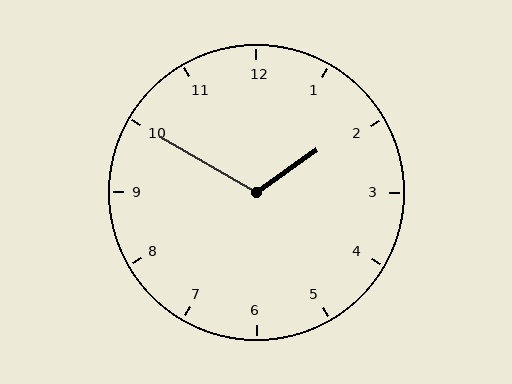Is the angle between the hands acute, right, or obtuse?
It is obtuse.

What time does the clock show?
1:50.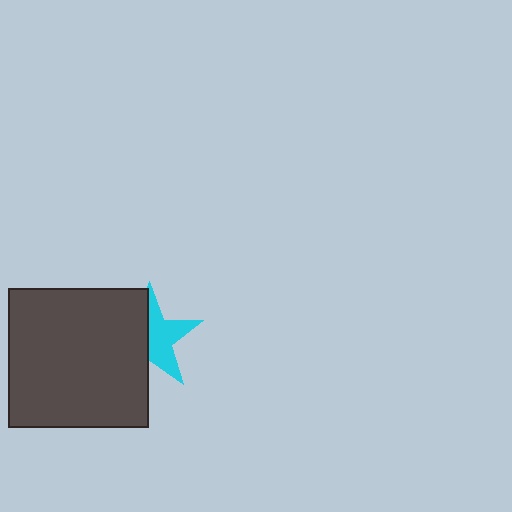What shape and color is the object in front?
The object in front is a dark gray square.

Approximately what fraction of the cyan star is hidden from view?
Roughly 49% of the cyan star is hidden behind the dark gray square.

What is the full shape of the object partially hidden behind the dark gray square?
The partially hidden object is a cyan star.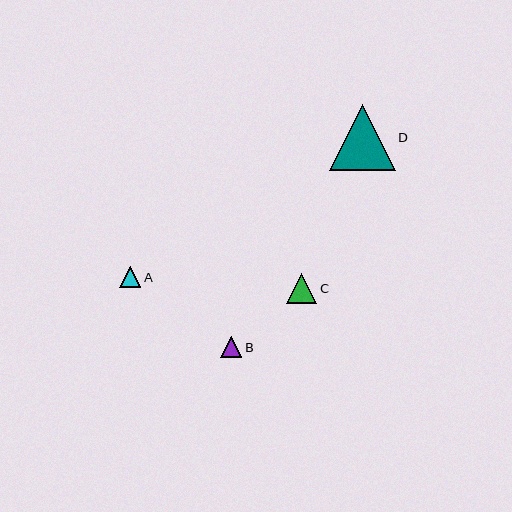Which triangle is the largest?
Triangle D is the largest with a size of approximately 66 pixels.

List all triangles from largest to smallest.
From largest to smallest: D, C, B, A.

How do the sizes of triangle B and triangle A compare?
Triangle B and triangle A are approximately the same size.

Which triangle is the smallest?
Triangle A is the smallest with a size of approximately 22 pixels.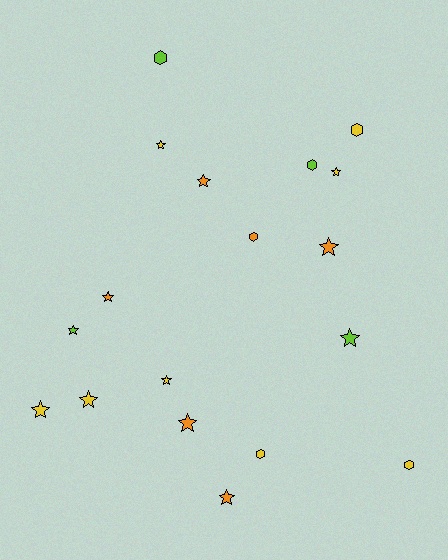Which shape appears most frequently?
Star, with 12 objects.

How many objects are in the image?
There are 18 objects.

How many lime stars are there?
There are 2 lime stars.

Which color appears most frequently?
Yellow, with 8 objects.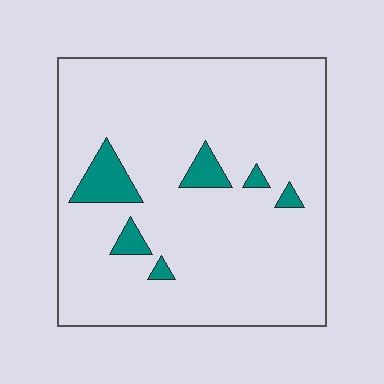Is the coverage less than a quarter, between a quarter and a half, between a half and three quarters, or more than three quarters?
Less than a quarter.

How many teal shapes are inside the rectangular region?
6.